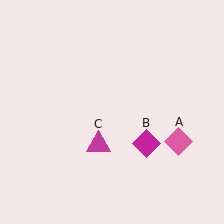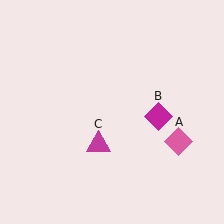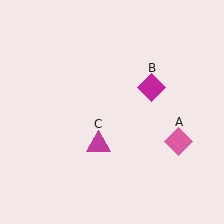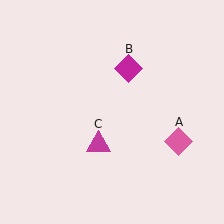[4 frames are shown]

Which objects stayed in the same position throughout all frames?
Pink diamond (object A) and magenta triangle (object C) remained stationary.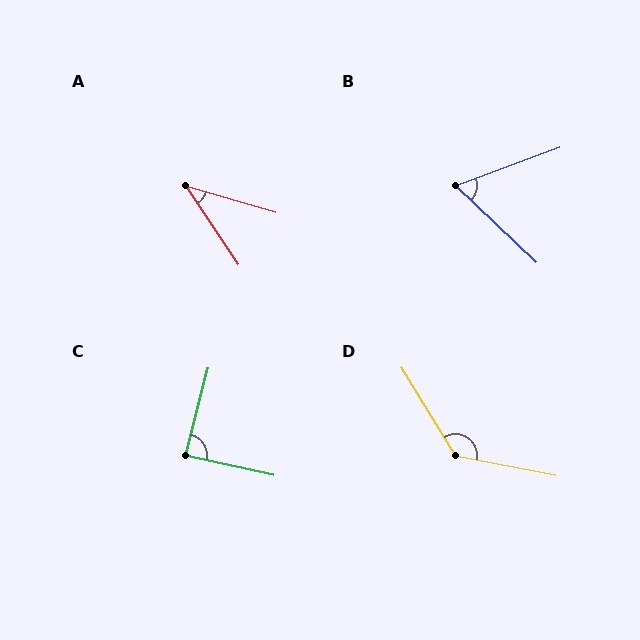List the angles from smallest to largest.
A (40°), B (64°), C (88°), D (132°).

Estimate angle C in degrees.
Approximately 88 degrees.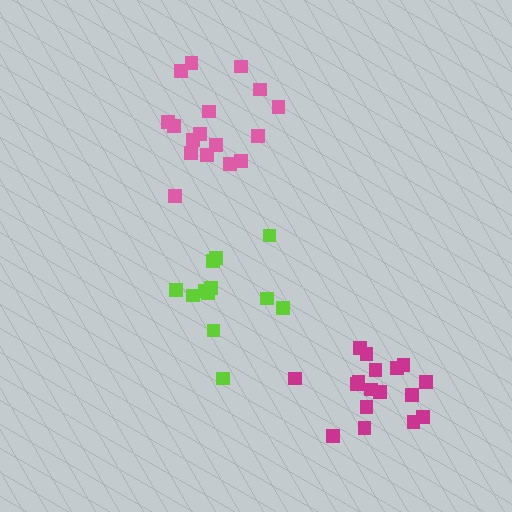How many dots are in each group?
Group 1: 12 dots, Group 2: 17 dots, Group 3: 17 dots (46 total).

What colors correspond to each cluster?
The clusters are colored: lime, pink, magenta.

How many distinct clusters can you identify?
There are 3 distinct clusters.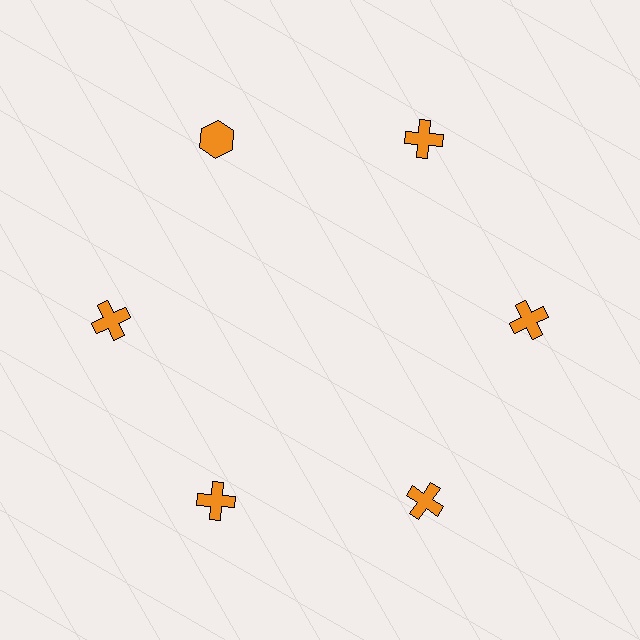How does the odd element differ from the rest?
It has a different shape: hexagon instead of cross.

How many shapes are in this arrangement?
There are 6 shapes arranged in a ring pattern.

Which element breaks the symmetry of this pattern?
The orange hexagon at roughly the 11 o'clock position breaks the symmetry. All other shapes are orange crosses.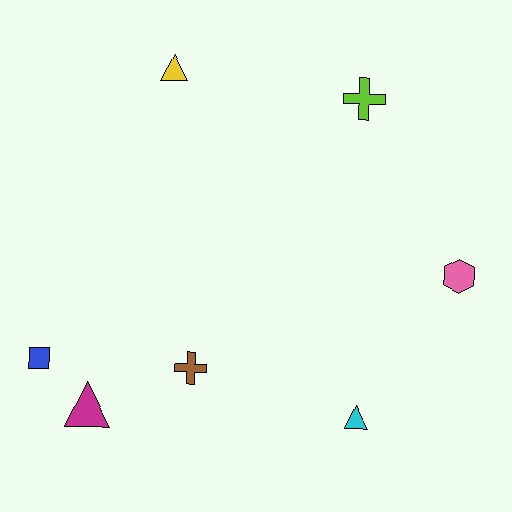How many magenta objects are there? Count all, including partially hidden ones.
There is 1 magenta object.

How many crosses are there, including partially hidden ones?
There are 2 crosses.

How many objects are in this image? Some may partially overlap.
There are 7 objects.